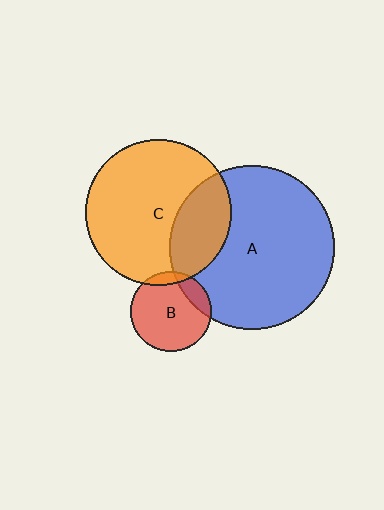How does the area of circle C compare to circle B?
Approximately 3.3 times.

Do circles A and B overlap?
Yes.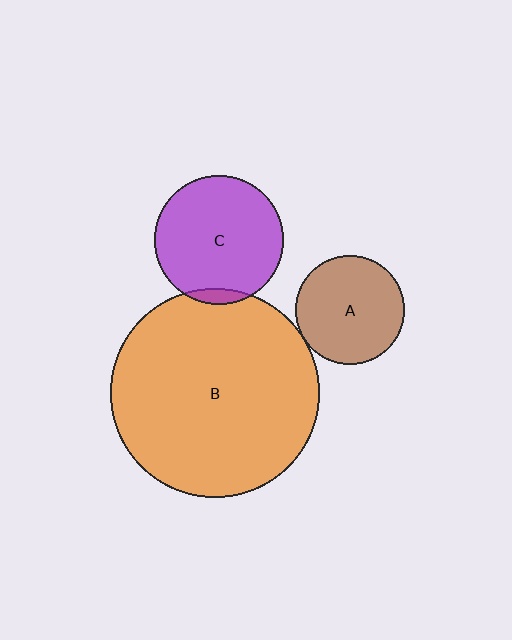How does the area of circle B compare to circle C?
Approximately 2.6 times.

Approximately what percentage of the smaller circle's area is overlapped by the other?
Approximately 5%.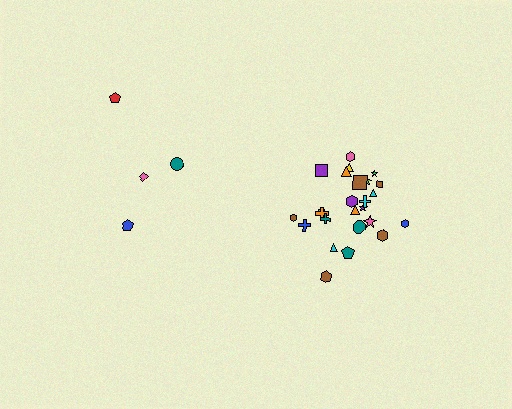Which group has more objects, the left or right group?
The right group.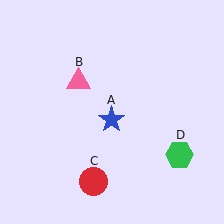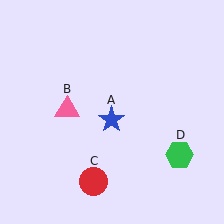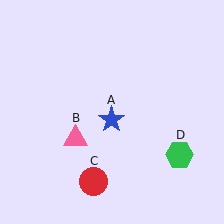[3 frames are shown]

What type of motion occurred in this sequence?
The pink triangle (object B) rotated counterclockwise around the center of the scene.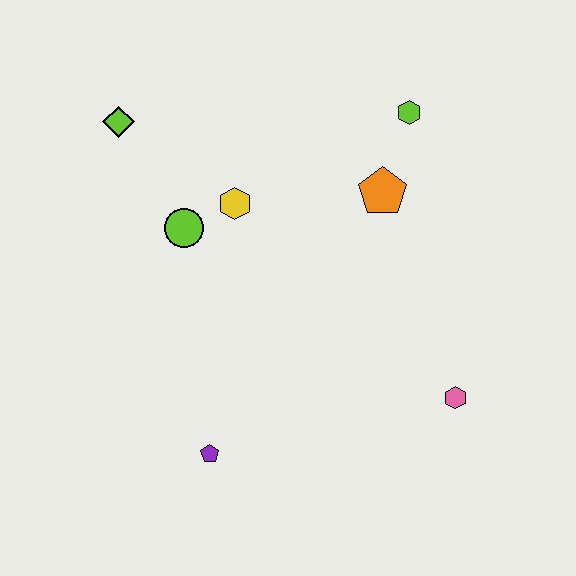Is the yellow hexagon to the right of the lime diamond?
Yes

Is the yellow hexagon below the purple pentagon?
No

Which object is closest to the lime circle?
The yellow hexagon is closest to the lime circle.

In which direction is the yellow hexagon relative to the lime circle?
The yellow hexagon is to the right of the lime circle.